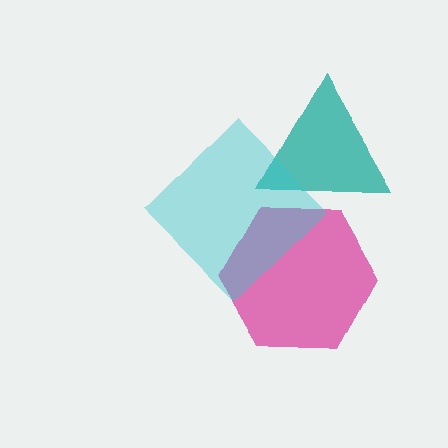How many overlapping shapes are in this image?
There are 3 overlapping shapes in the image.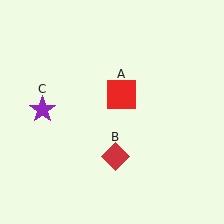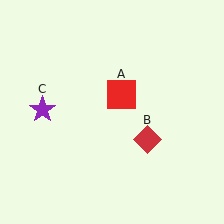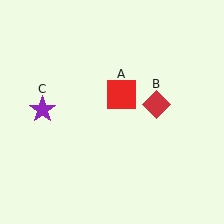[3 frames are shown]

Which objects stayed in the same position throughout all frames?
Red square (object A) and purple star (object C) remained stationary.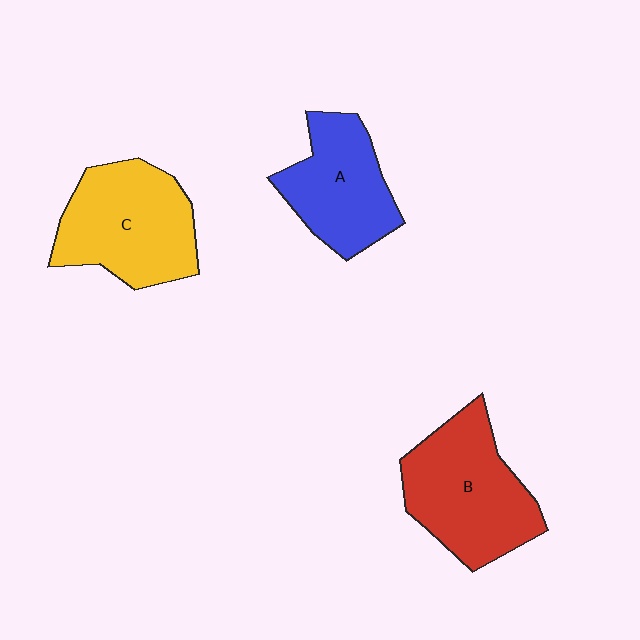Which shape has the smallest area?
Shape A (blue).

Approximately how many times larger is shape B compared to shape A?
Approximately 1.3 times.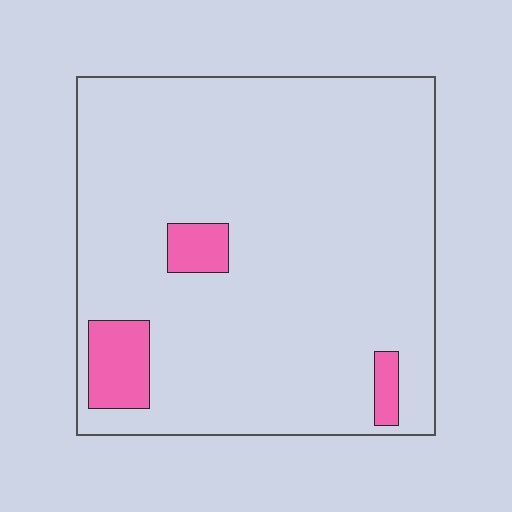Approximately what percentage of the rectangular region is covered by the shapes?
Approximately 10%.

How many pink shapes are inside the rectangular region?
3.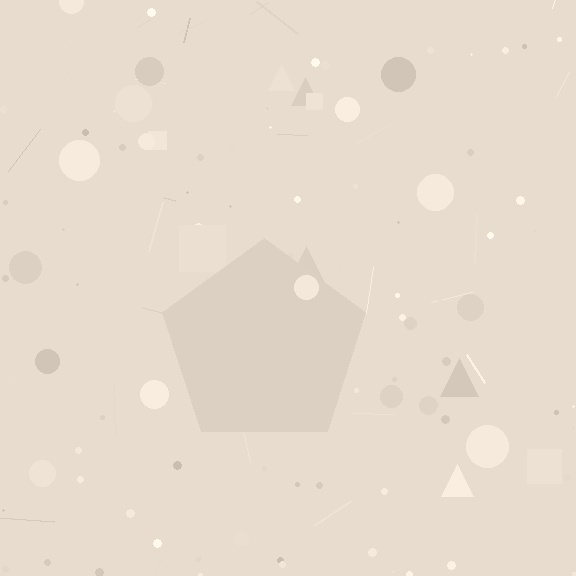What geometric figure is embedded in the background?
A pentagon is embedded in the background.